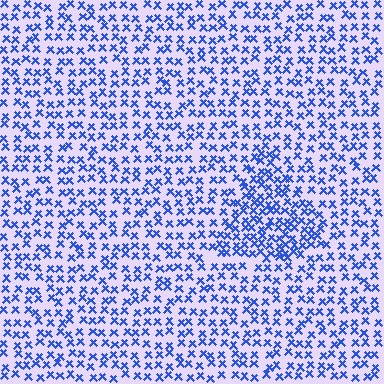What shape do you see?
I see a triangle.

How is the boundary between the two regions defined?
The boundary is defined by a change in element density (approximately 1.7x ratio). All elements are the same color, size, and shape.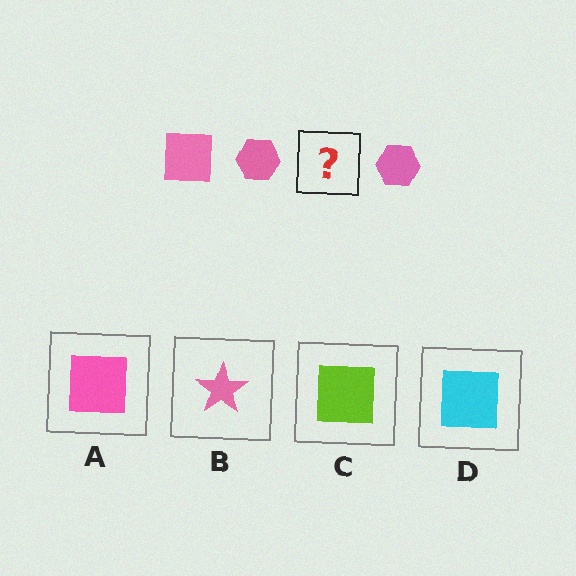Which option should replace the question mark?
Option A.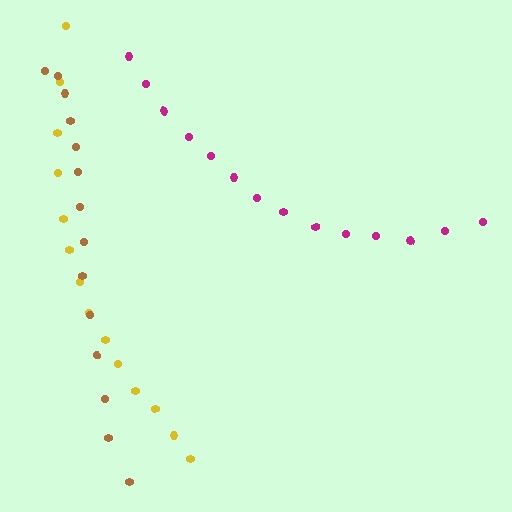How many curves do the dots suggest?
There are 3 distinct paths.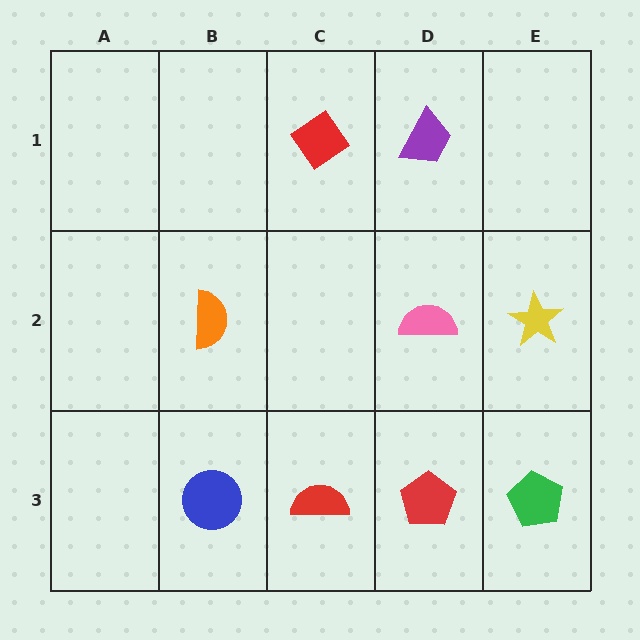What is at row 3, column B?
A blue circle.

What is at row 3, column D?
A red pentagon.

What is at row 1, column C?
A red diamond.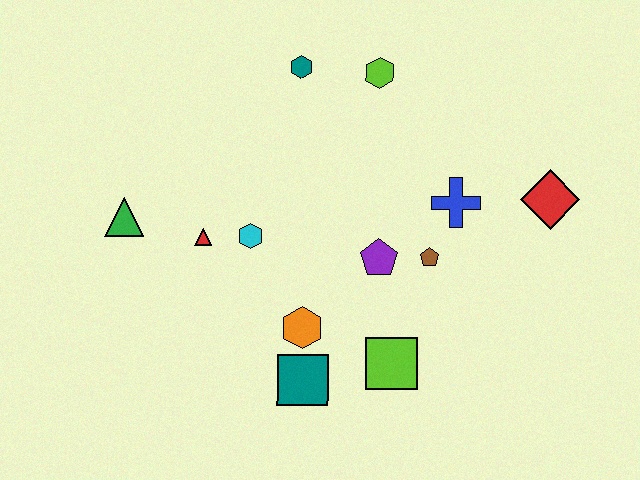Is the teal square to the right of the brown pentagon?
No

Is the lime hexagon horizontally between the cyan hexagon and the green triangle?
No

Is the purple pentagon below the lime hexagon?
Yes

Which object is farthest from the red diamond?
The green triangle is farthest from the red diamond.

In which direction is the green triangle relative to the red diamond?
The green triangle is to the left of the red diamond.